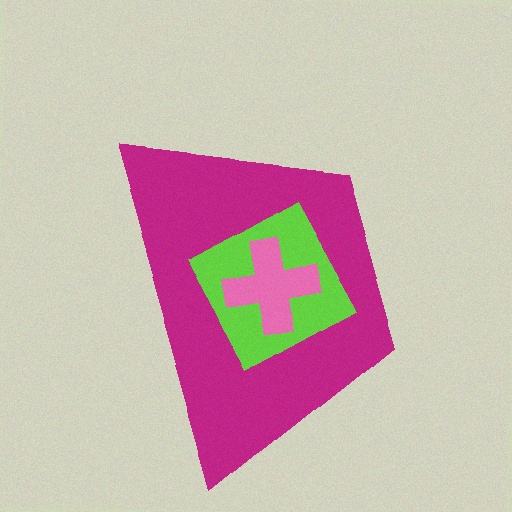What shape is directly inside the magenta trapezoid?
The lime diamond.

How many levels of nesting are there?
3.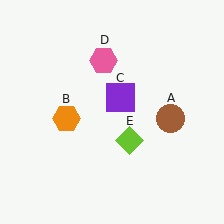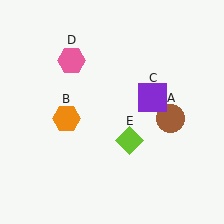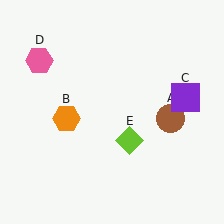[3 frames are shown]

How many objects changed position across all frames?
2 objects changed position: purple square (object C), pink hexagon (object D).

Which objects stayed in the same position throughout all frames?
Brown circle (object A) and orange hexagon (object B) and lime diamond (object E) remained stationary.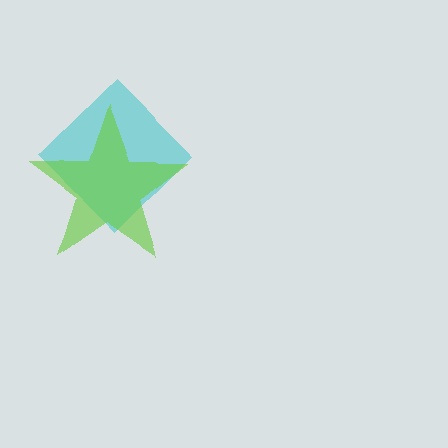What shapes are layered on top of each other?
The layered shapes are: a cyan diamond, a lime star.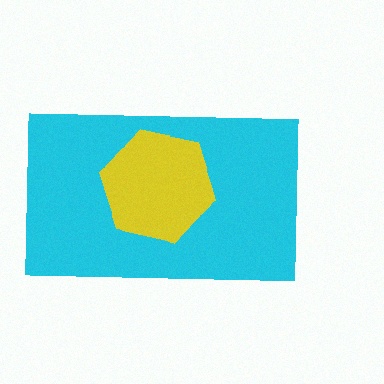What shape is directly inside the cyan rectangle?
The yellow hexagon.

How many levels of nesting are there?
2.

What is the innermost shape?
The yellow hexagon.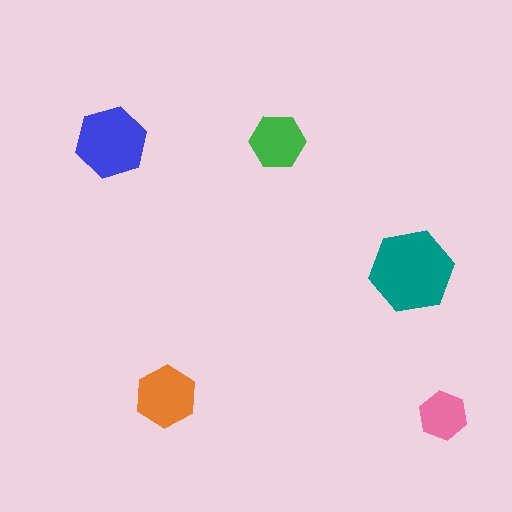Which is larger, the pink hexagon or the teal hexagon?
The teal one.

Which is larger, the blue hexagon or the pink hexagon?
The blue one.